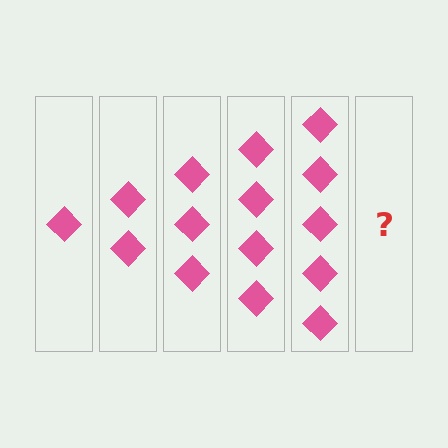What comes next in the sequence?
The next element should be 6 diamonds.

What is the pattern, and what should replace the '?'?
The pattern is that each step adds one more diamond. The '?' should be 6 diamonds.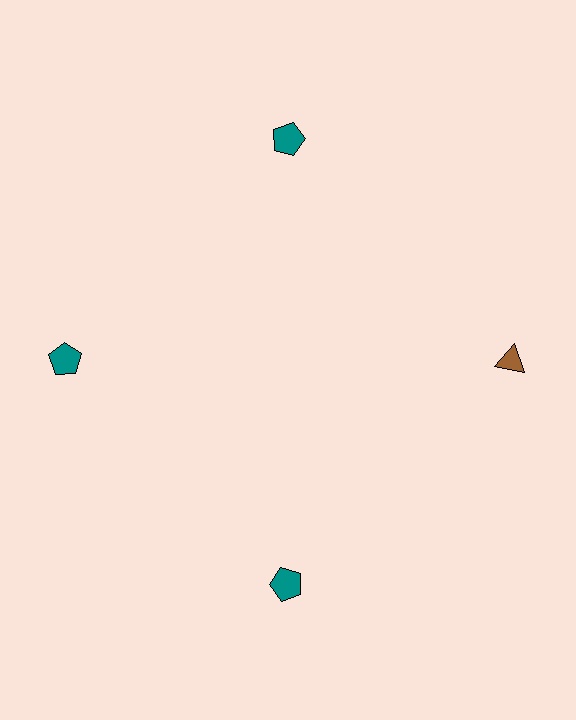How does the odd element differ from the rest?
It differs in both color (brown instead of teal) and shape (triangle instead of pentagon).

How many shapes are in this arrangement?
There are 4 shapes arranged in a ring pattern.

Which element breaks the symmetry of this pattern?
The brown triangle at roughly the 3 o'clock position breaks the symmetry. All other shapes are teal pentagons.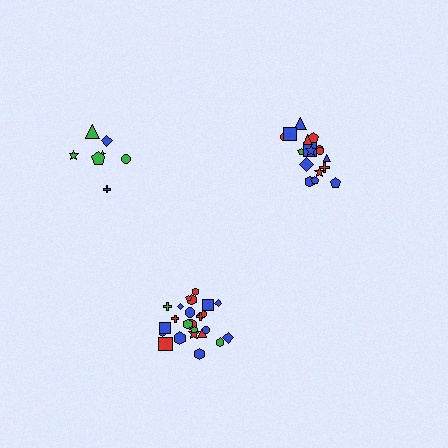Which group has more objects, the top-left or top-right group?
The top-right group.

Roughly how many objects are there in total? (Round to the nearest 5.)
Roughly 50 objects in total.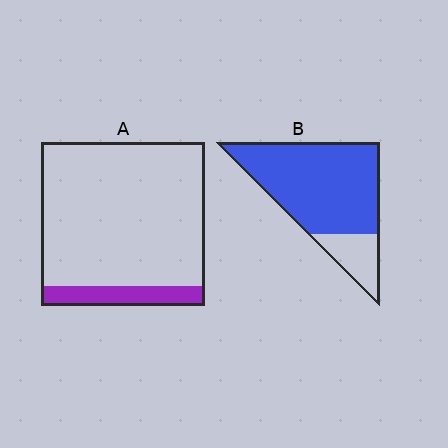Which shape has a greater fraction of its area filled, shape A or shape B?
Shape B.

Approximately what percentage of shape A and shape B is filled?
A is approximately 10% and B is approximately 80%.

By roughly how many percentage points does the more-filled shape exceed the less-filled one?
By roughly 70 percentage points (B over A).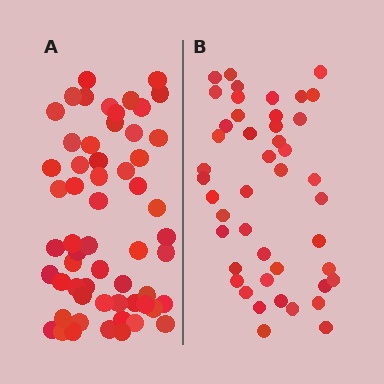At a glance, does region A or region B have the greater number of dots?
Region A (the left region) has more dots.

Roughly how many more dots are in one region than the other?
Region A has approximately 15 more dots than region B.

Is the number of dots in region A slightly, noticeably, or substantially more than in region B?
Region A has noticeably more, but not dramatically so. The ratio is roughly 1.3 to 1.